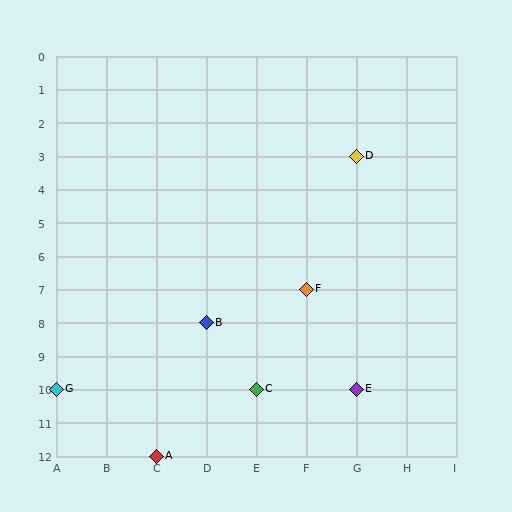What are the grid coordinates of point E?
Point E is at grid coordinates (G, 10).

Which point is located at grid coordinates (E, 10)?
Point C is at (E, 10).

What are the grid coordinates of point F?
Point F is at grid coordinates (F, 7).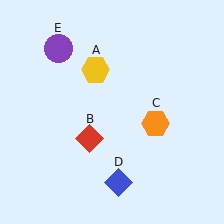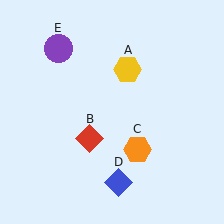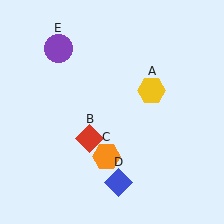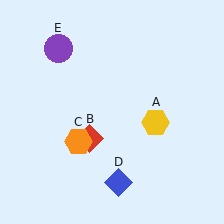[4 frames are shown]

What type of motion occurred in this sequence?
The yellow hexagon (object A), orange hexagon (object C) rotated clockwise around the center of the scene.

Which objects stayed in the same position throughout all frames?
Red diamond (object B) and blue diamond (object D) and purple circle (object E) remained stationary.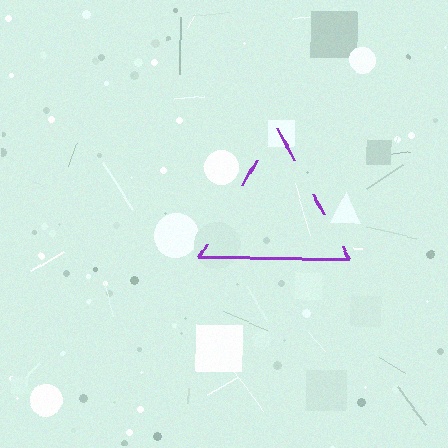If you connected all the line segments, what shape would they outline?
They would outline a triangle.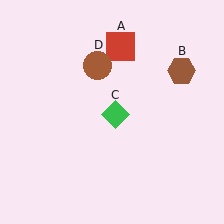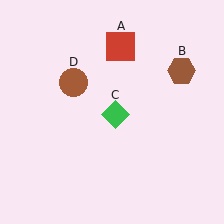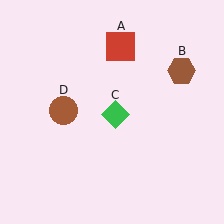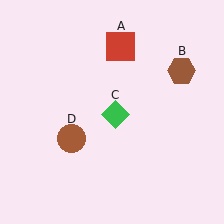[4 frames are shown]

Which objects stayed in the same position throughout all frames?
Red square (object A) and brown hexagon (object B) and green diamond (object C) remained stationary.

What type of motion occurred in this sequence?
The brown circle (object D) rotated counterclockwise around the center of the scene.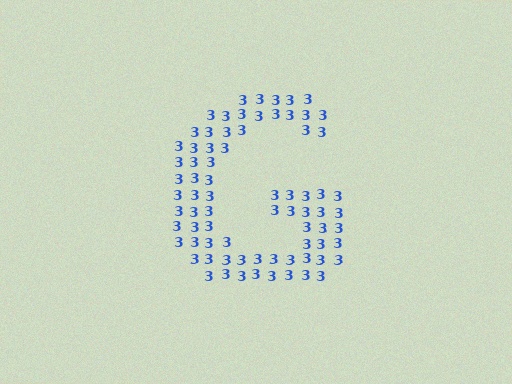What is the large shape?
The large shape is the letter G.